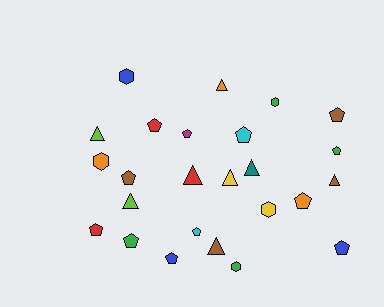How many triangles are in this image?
There are 8 triangles.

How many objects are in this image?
There are 25 objects.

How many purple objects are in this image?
There are no purple objects.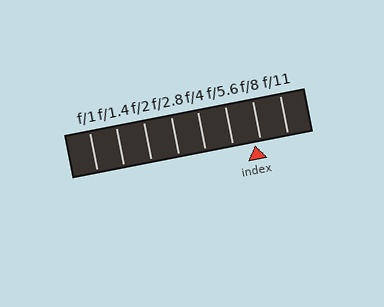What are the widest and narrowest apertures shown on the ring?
The widest aperture shown is f/1 and the narrowest is f/11.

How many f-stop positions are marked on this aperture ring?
There are 8 f-stop positions marked.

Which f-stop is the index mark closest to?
The index mark is closest to f/8.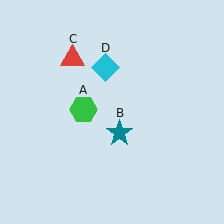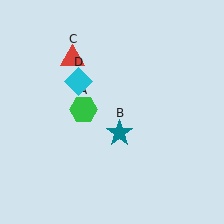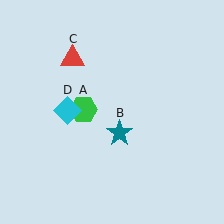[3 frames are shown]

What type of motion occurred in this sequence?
The cyan diamond (object D) rotated counterclockwise around the center of the scene.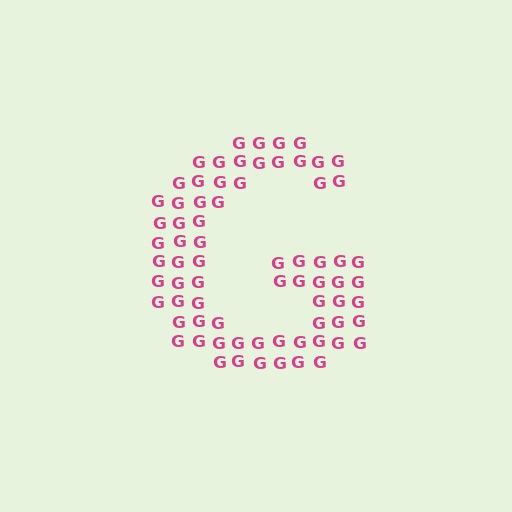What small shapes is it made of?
It is made of small letter G's.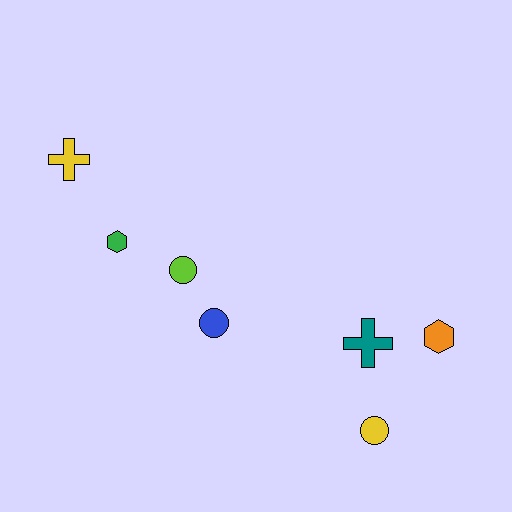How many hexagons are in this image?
There are 2 hexagons.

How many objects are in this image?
There are 7 objects.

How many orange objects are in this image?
There is 1 orange object.